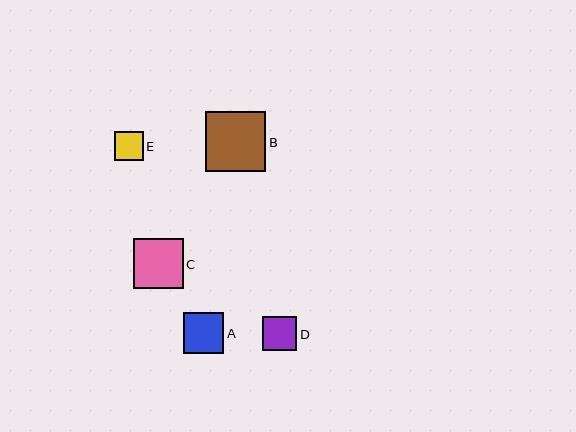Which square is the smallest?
Square E is the smallest with a size of approximately 29 pixels.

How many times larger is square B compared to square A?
Square B is approximately 1.5 times the size of square A.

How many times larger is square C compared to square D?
Square C is approximately 1.4 times the size of square D.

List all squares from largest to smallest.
From largest to smallest: B, C, A, D, E.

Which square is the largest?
Square B is the largest with a size of approximately 60 pixels.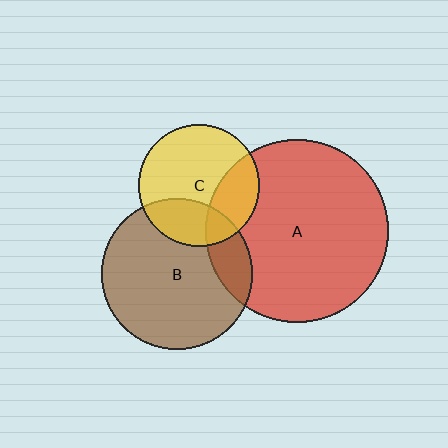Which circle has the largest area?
Circle A (red).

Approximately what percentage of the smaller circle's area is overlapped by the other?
Approximately 15%.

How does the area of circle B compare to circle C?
Approximately 1.5 times.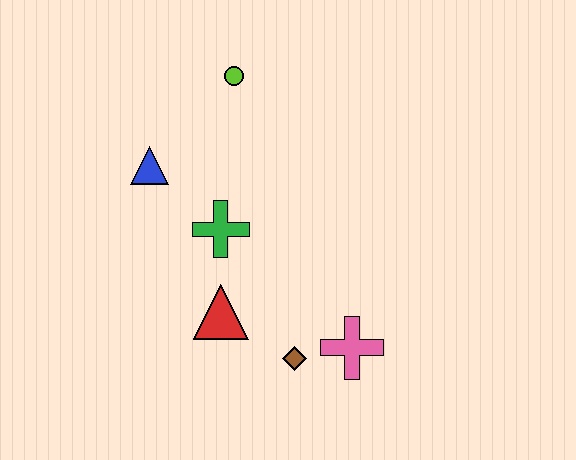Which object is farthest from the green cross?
The pink cross is farthest from the green cross.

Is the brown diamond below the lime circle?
Yes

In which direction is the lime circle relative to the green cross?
The lime circle is above the green cross.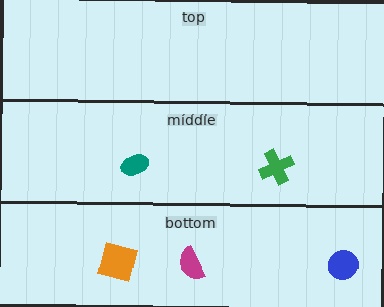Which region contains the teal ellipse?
The middle region.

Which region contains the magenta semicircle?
The bottom region.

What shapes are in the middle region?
The green cross, the teal ellipse.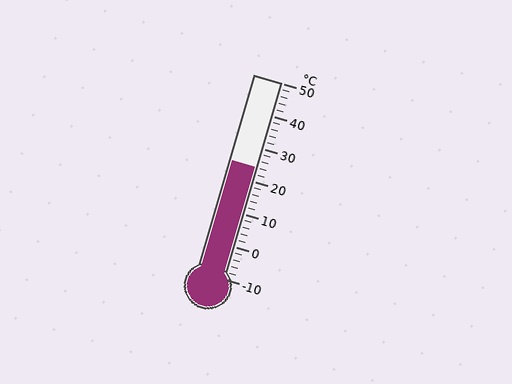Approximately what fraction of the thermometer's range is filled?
The thermometer is filled to approximately 55% of its range.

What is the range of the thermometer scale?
The thermometer scale ranges from -10°C to 50°C.